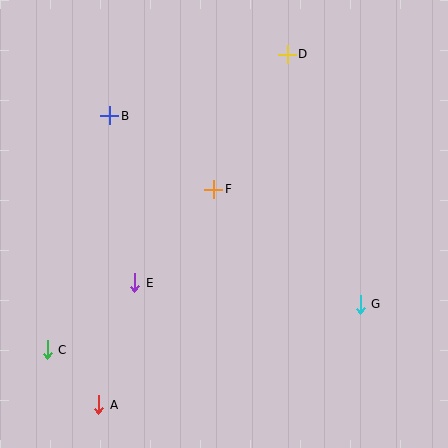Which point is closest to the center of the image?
Point F at (214, 189) is closest to the center.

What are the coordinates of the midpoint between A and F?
The midpoint between A and F is at (156, 297).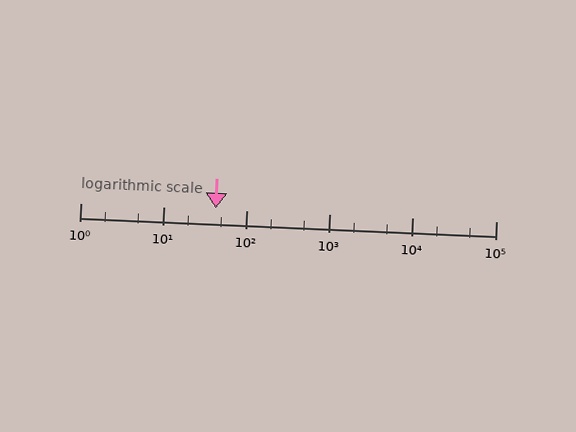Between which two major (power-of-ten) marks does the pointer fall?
The pointer is between 10 and 100.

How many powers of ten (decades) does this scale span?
The scale spans 5 decades, from 1 to 100000.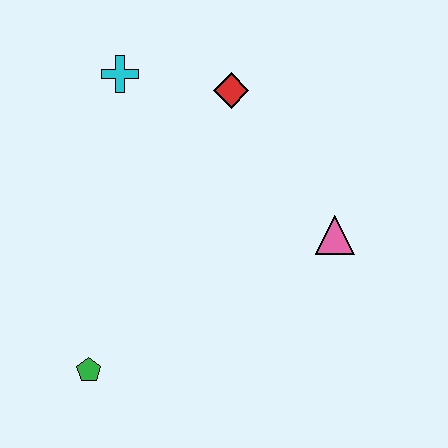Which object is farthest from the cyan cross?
The green pentagon is farthest from the cyan cross.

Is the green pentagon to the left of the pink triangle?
Yes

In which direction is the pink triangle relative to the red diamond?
The pink triangle is below the red diamond.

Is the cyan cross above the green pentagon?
Yes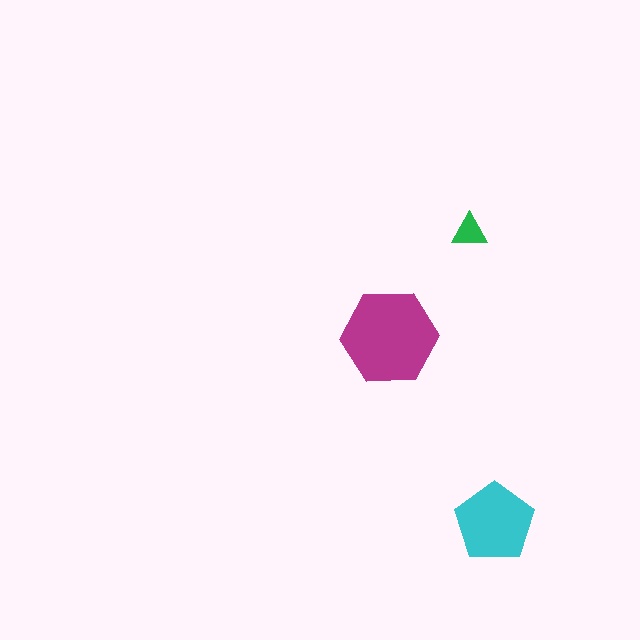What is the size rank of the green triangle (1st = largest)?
3rd.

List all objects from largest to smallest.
The magenta hexagon, the cyan pentagon, the green triangle.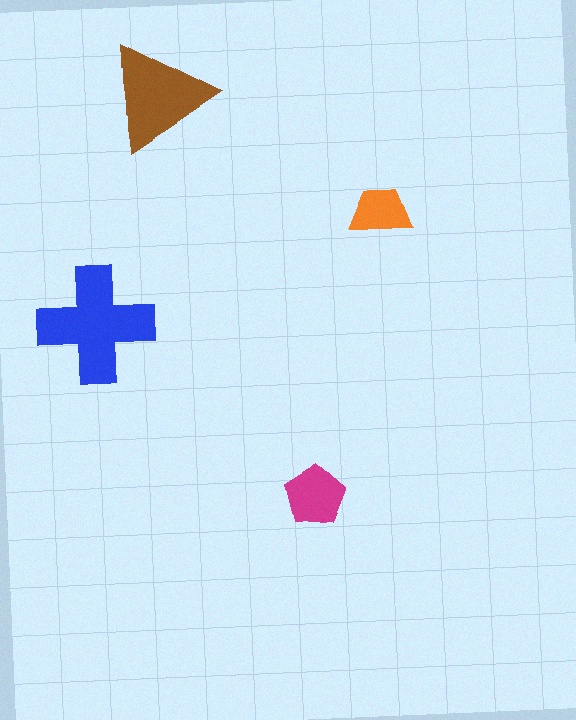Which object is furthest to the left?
The blue cross is leftmost.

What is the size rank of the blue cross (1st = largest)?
1st.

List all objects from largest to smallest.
The blue cross, the brown triangle, the magenta pentagon, the orange trapezoid.